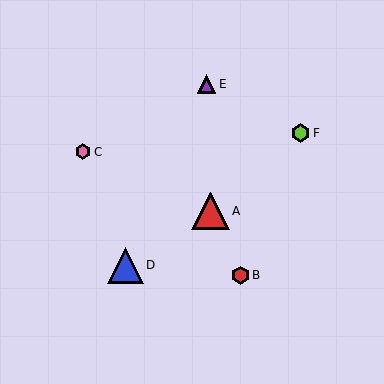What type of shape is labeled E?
Shape E is a purple triangle.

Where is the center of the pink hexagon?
The center of the pink hexagon is at (83, 152).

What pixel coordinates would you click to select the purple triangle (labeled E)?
Click at (206, 84) to select the purple triangle E.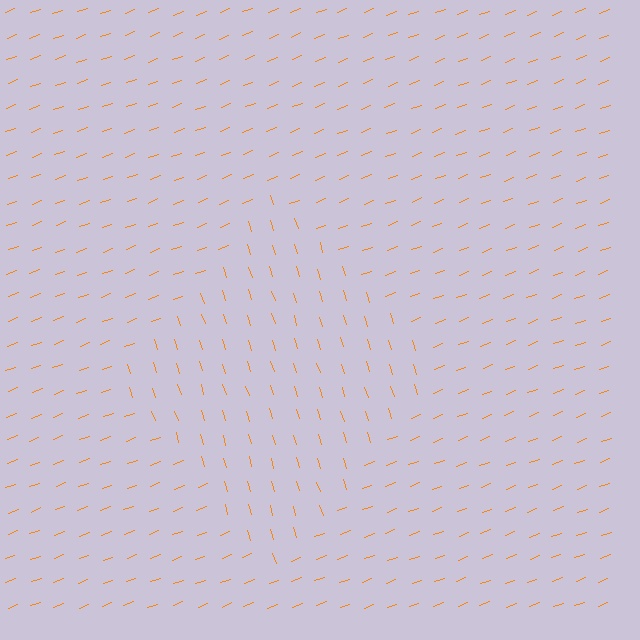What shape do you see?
I see a diamond.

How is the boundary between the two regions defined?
The boundary is defined purely by a change in line orientation (approximately 86 degrees difference). All lines are the same color and thickness.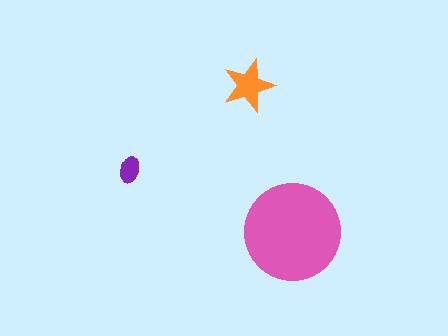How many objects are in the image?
There are 3 objects in the image.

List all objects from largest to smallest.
The pink circle, the orange star, the purple ellipse.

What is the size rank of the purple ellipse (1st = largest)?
3rd.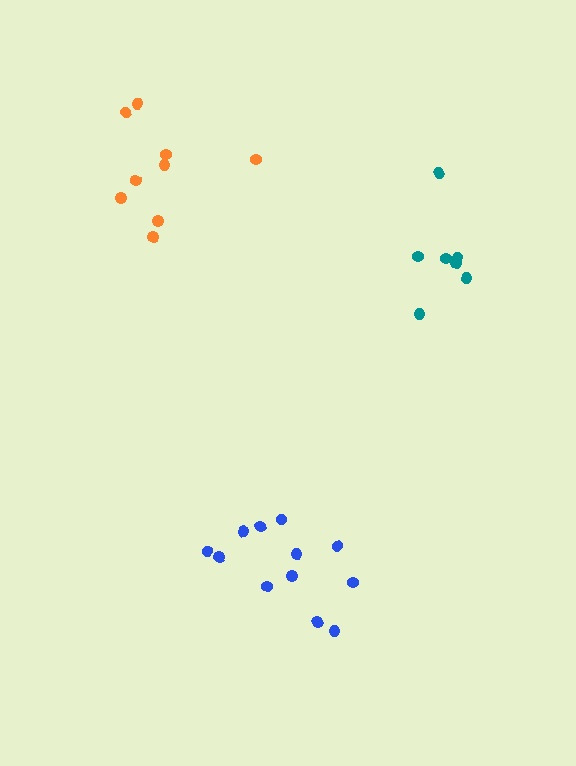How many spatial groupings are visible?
There are 3 spatial groupings.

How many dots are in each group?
Group 1: 7 dots, Group 2: 12 dots, Group 3: 9 dots (28 total).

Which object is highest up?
The orange cluster is topmost.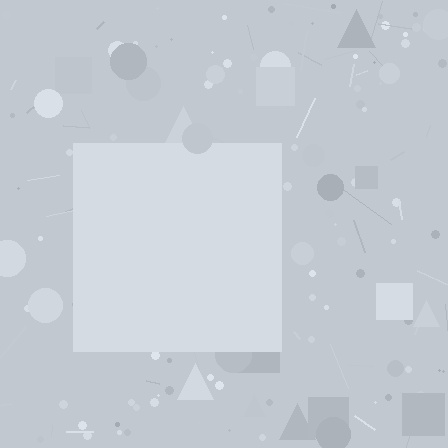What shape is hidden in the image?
A square is hidden in the image.